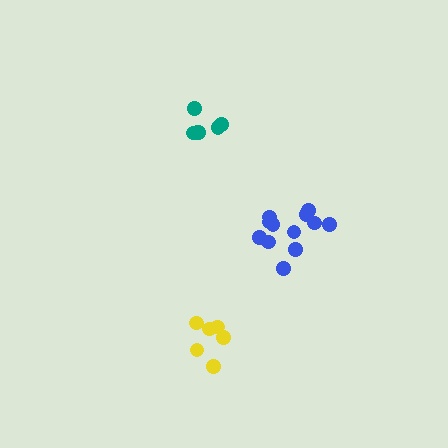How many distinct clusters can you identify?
There are 3 distinct clusters.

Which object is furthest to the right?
The blue cluster is rightmost.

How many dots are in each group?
Group 1: 12 dots, Group 2: 6 dots, Group 3: 7 dots (25 total).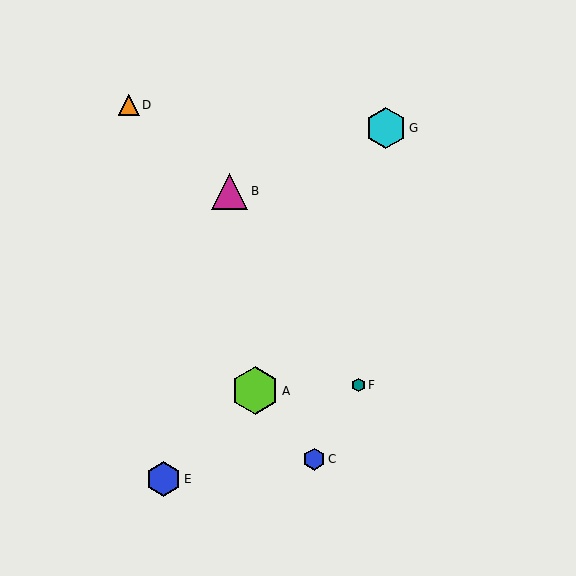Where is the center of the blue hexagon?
The center of the blue hexagon is at (314, 459).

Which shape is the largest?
The lime hexagon (labeled A) is the largest.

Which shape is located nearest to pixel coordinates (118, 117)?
The orange triangle (labeled D) at (129, 105) is nearest to that location.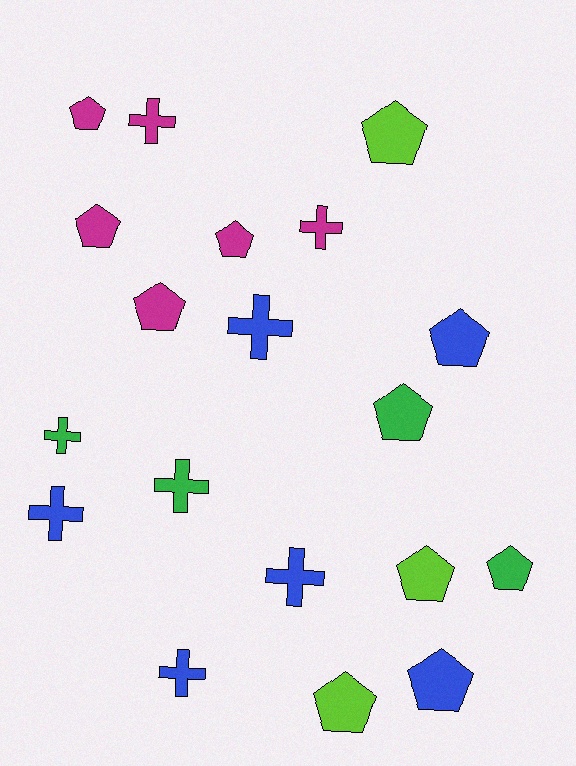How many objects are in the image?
There are 19 objects.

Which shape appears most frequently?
Pentagon, with 11 objects.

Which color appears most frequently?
Blue, with 6 objects.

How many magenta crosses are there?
There are 2 magenta crosses.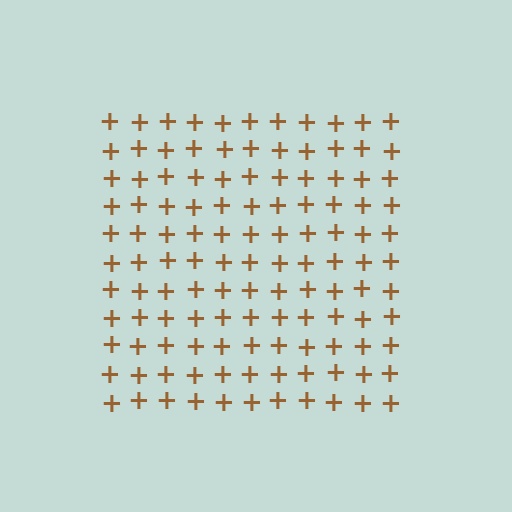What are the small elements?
The small elements are plus signs.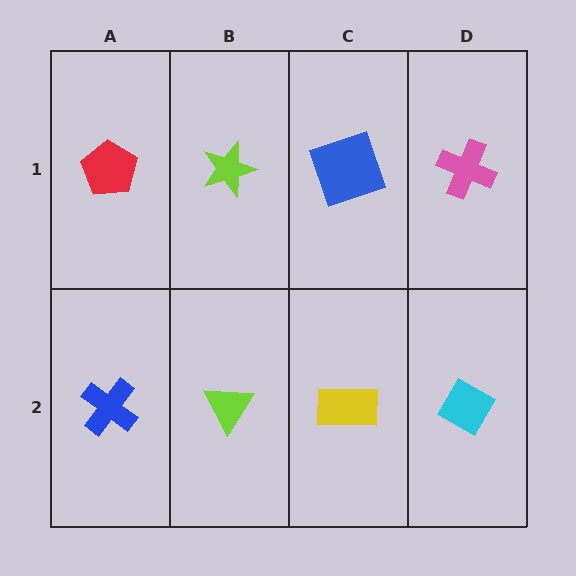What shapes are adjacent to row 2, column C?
A blue square (row 1, column C), a lime triangle (row 2, column B), a cyan diamond (row 2, column D).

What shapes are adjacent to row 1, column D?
A cyan diamond (row 2, column D), a blue square (row 1, column C).